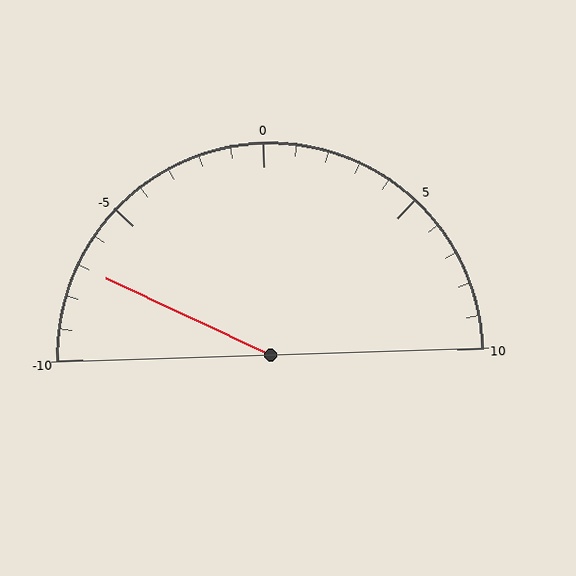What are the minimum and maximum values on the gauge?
The gauge ranges from -10 to 10.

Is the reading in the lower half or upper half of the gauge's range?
The reading is in the lower half of the range (-10 to 10).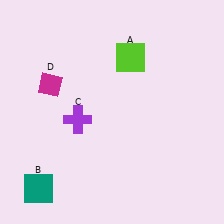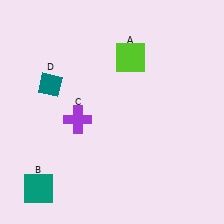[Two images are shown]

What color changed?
The diamond (D) changed from magenta in Image 1 to teal in Image 2.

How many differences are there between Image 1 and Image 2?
There is 1 difference between the two images.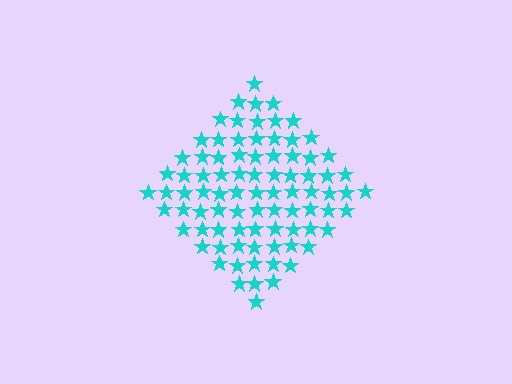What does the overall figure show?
The overall figure shows a diamond.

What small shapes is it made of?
It is made of small stars.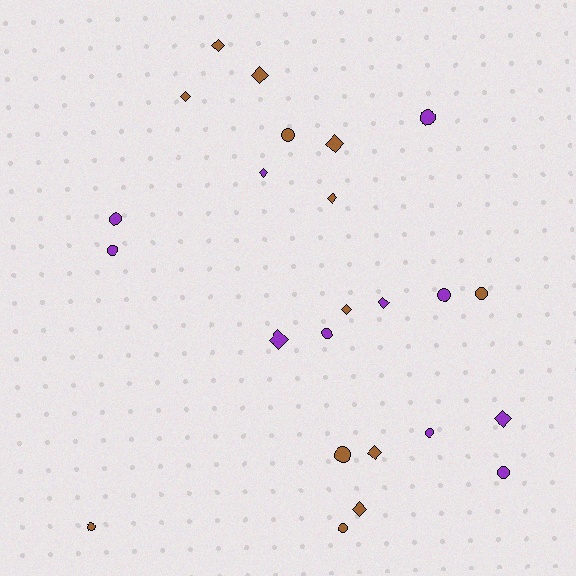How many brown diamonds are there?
There are 8 brown diamonds.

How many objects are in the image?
There are 24 objects.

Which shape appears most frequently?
Circle, with 12 objects.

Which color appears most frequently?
Brown, with 13 objects.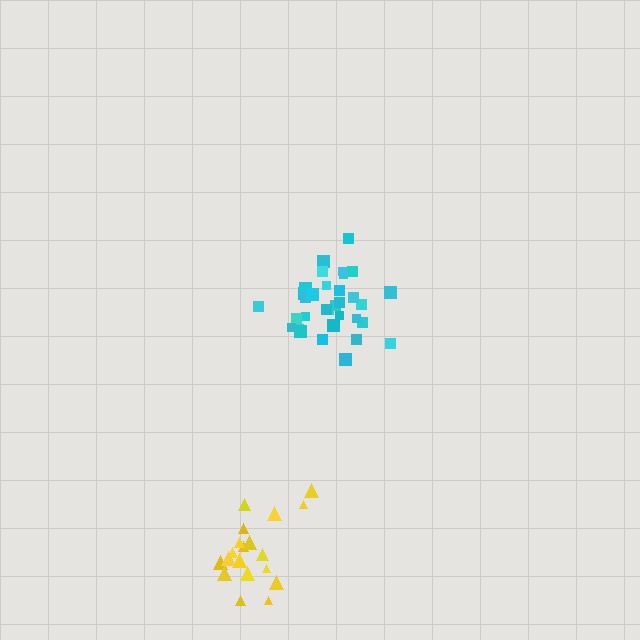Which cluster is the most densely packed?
Cyan.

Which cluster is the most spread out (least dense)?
Yellow.